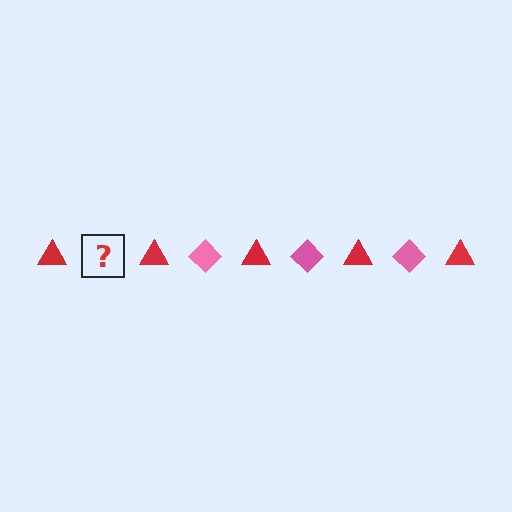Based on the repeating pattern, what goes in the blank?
The blank should be a pink diamond.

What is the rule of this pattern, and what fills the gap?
The rule is that the pattern alternates between red triangle and pink diamond. The gap should be filled with a pink diamond.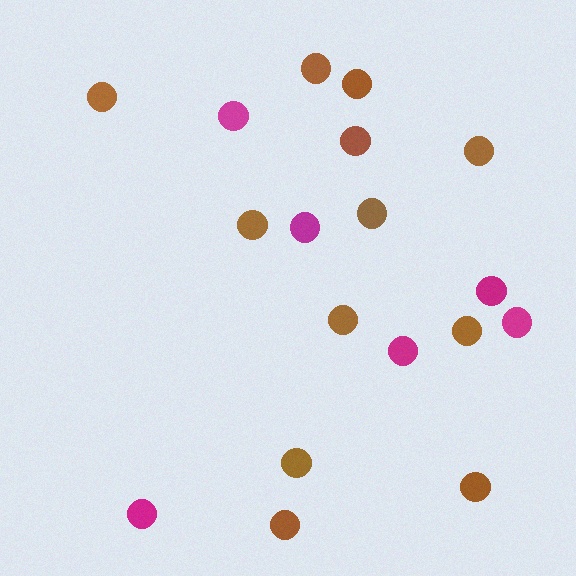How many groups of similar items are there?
There are 2 groups: one group of brown circles (12) and one group of magenta circles (6).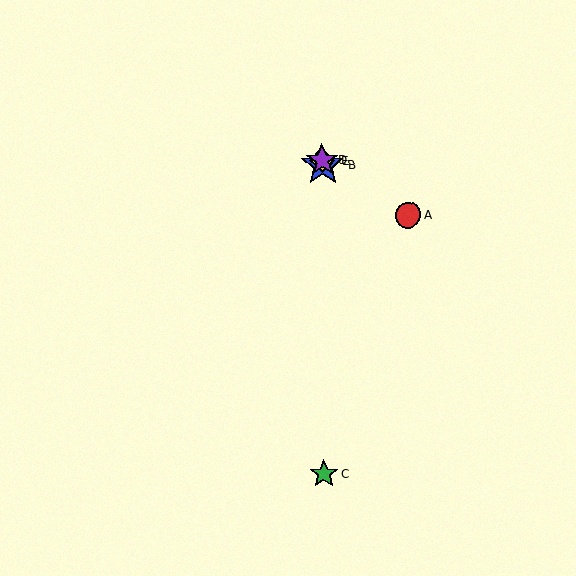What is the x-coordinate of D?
Object D is at x≈322.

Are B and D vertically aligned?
Yes, both are at x≈322.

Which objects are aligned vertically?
Objects B, C, D, E are aligned vertically.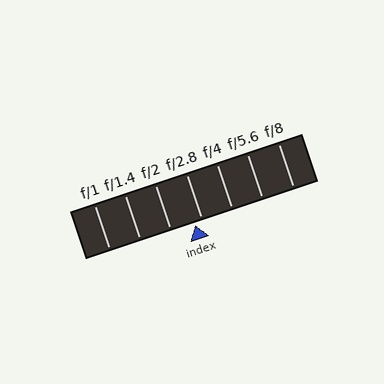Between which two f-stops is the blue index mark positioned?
The index mark is between f/2 and f/2.8.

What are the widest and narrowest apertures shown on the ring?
The widest aperture shown is f/1 and the narrowest is f/8.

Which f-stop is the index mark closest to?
The index mark is closest to f/2.8.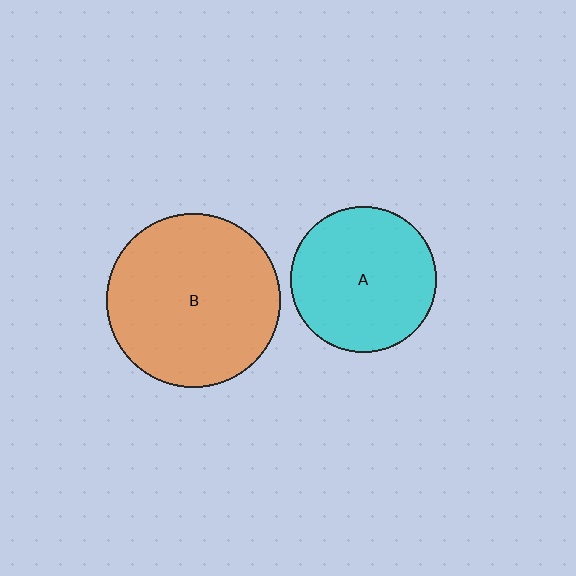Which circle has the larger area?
Circle B (orange).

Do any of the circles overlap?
No, none of the circles overlap.